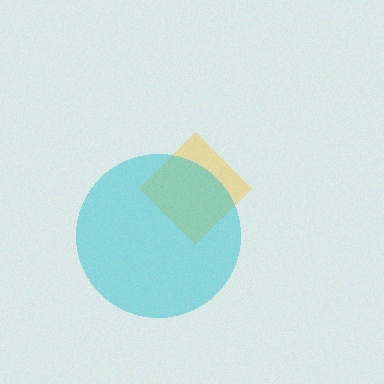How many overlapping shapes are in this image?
There are 2 overlapping shapes in the image.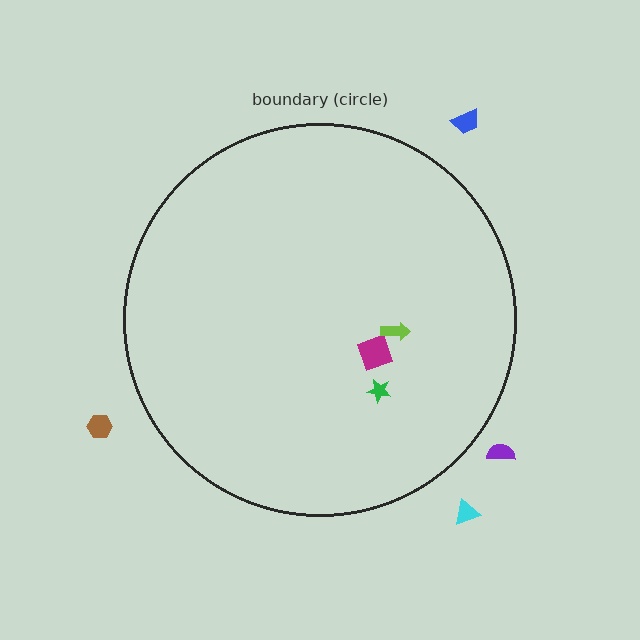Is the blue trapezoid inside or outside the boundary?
Outside.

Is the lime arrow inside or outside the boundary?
Inside.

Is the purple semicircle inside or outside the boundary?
Outside.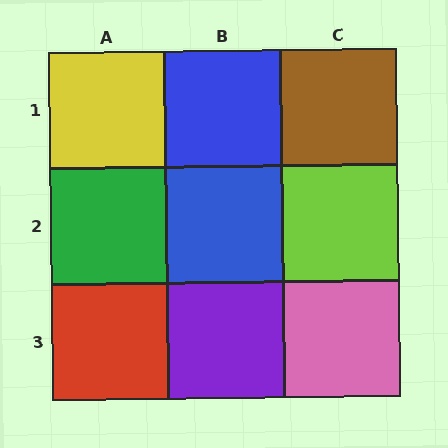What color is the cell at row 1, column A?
Yellow.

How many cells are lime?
1 cell is lime.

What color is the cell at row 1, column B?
Blue.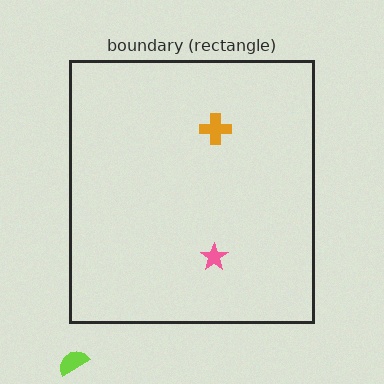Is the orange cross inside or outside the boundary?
Inside.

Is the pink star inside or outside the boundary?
Inside.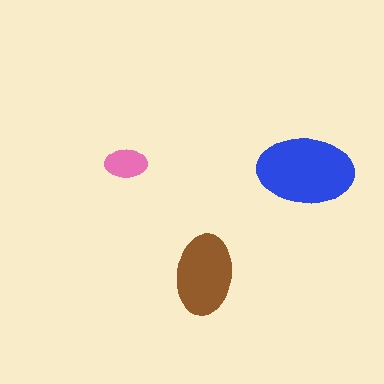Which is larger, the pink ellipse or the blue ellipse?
The blue one.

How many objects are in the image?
There are 3 objects in the image.